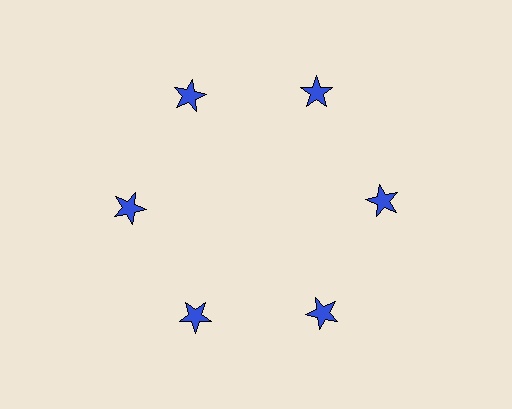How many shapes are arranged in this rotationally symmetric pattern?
There are 6 shapes, arranged in 6 groups of 1.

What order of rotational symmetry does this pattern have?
This pattern has 6-fold rotational symmetry.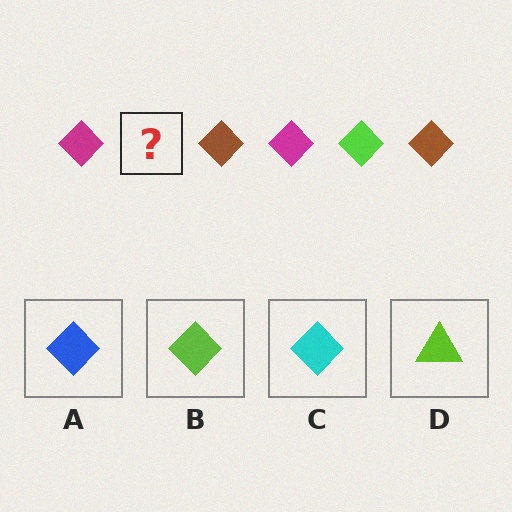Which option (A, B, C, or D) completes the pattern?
B.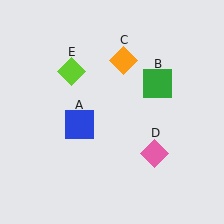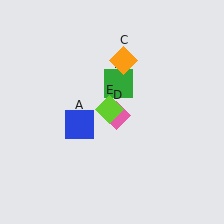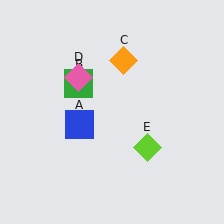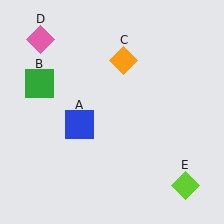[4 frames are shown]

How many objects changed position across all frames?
3 objects changed position: green square (object B), pink diamond (object D), lime diamond (object E).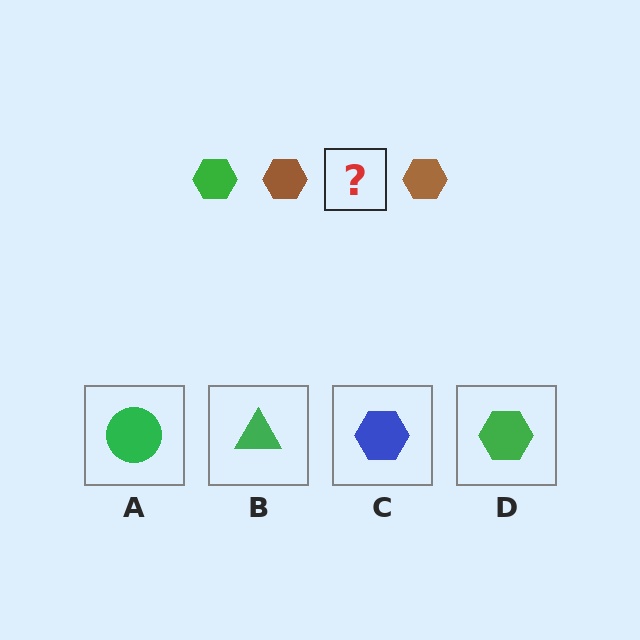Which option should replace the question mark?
Option D.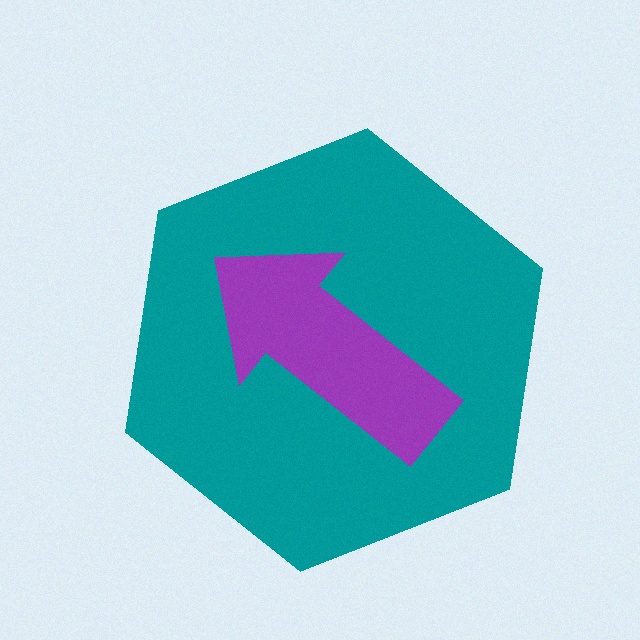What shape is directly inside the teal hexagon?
The purple arrow.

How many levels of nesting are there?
2.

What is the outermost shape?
The teal hexagon.